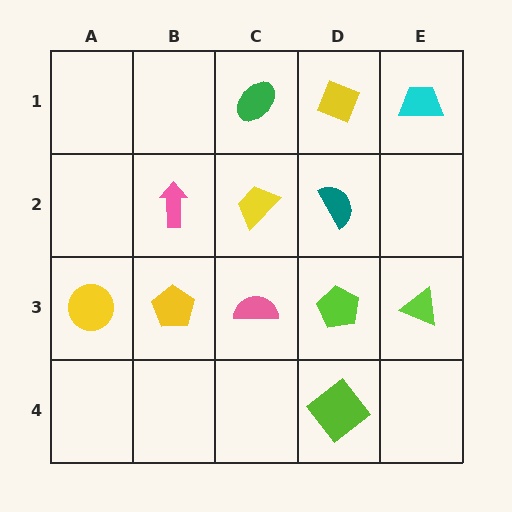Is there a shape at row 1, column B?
No, that cell is empty.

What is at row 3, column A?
A yellow circle.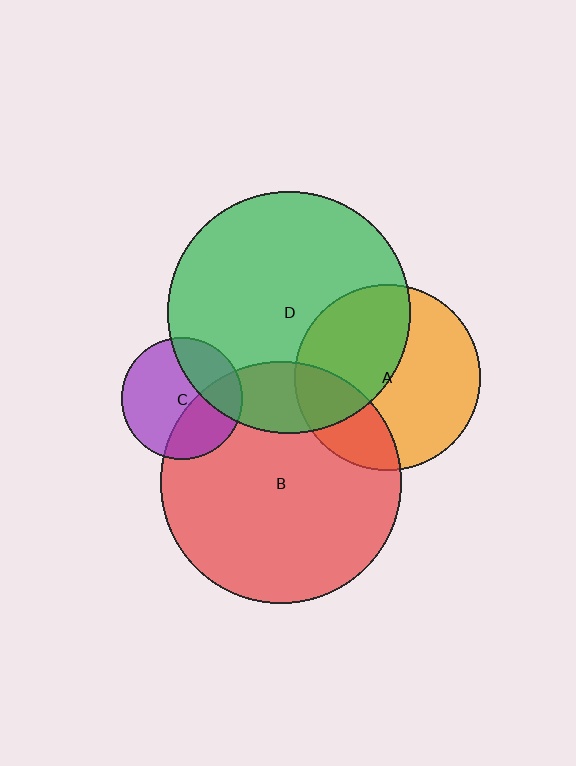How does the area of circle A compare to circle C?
Approximately 2.3 times.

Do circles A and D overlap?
Yes.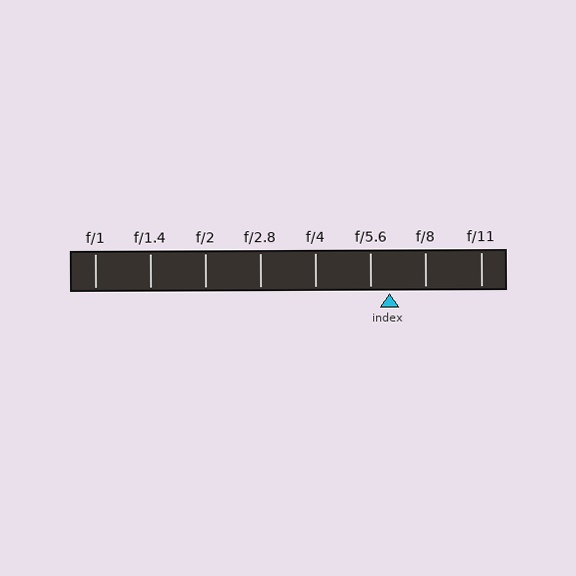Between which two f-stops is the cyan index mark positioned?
The index mark is between f/5.6 and f/8.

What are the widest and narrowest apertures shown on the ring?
The widest aperture shown is f/1 and the narrowest is f/11.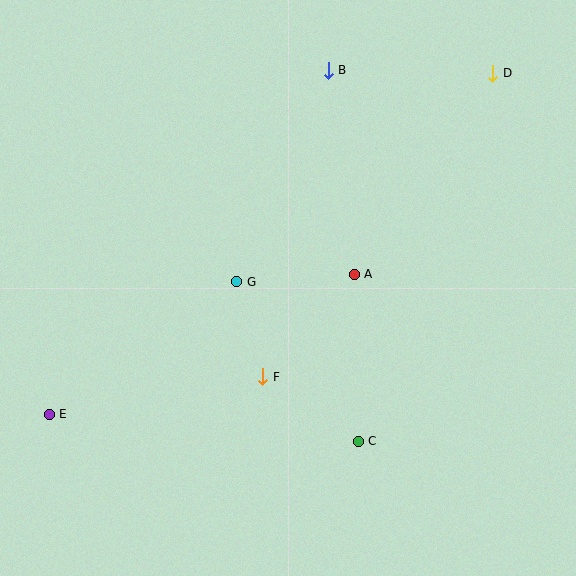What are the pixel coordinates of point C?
Point C is at (358, 441).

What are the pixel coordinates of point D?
Point D is at (493, 73).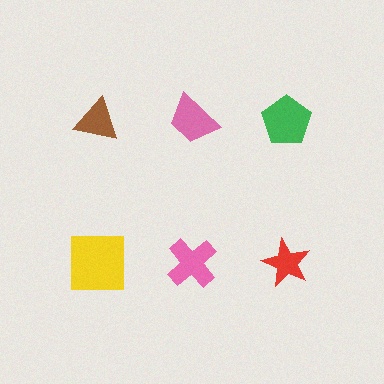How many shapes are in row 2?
3 shapes.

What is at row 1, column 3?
A green pentagon.